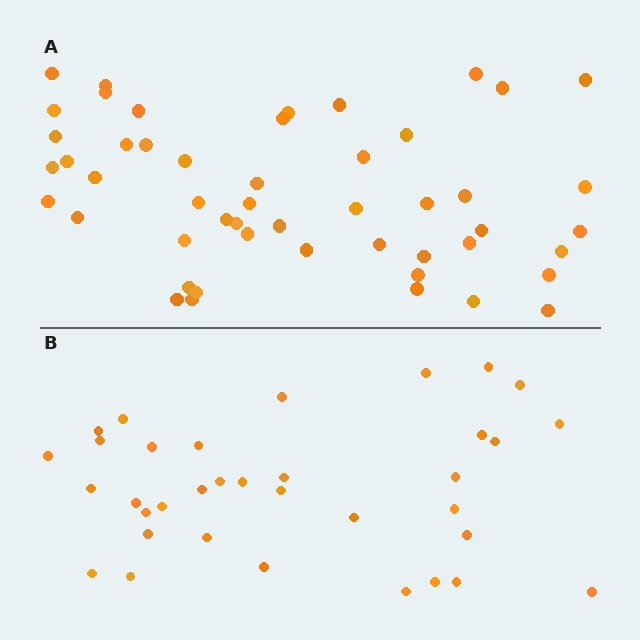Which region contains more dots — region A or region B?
Region A (the top region) has more dots.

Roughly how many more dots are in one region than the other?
Region A has approximately 15 more dots than region B.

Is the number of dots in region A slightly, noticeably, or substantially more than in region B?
Region A has noticeably more, but not dramatically so. The ratio is roughly 1.4 to 1.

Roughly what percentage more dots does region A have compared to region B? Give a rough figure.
About 45% more.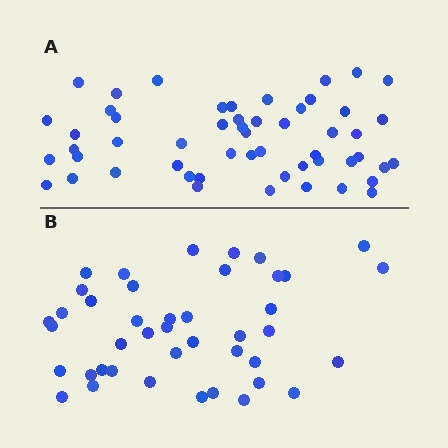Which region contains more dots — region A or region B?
Region A (the top region) has more dots.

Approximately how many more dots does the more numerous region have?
Region A has roughly 12 or so more dots than region B.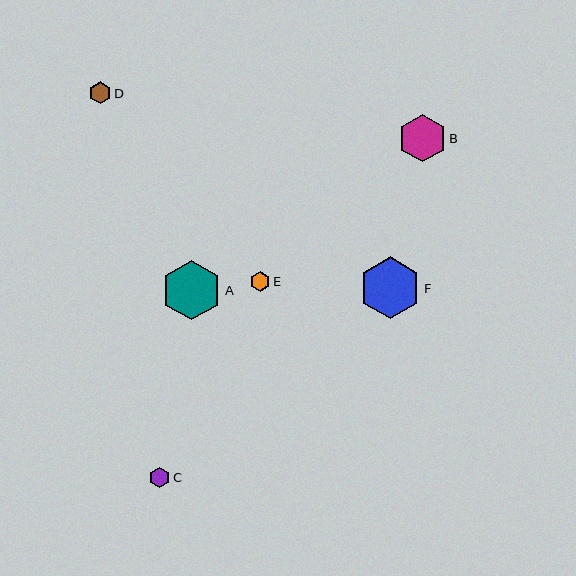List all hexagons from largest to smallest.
From largest to smallest: F, A, B, D, E, C.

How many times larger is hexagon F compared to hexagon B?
Hexagon F is approximately 1.3 times the size of hexagon B.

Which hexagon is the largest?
Hexagon F is the largest with a size of approximately 62 pixels.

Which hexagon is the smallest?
Hexagon C is the smallest with a size of approximately 20 pixels.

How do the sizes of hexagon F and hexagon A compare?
Hexagon F and hexagon A are approximately the same size.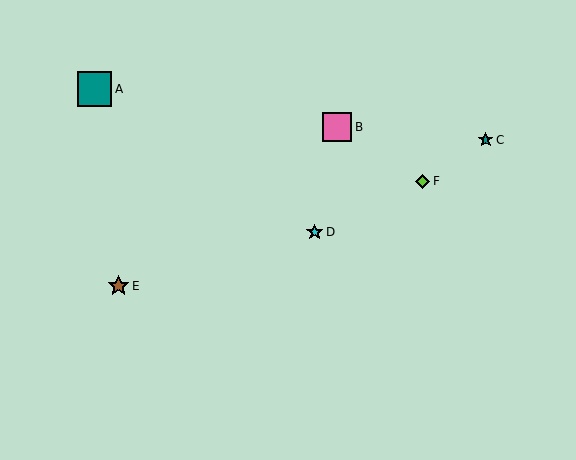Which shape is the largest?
The teal square (labeled A) is the largest.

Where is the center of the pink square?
The center of the pink square is at (337, 127).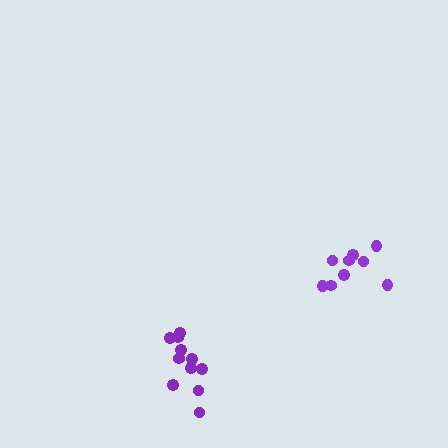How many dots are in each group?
Group 1: 9 dots, Group 2: 11 dots (20 total).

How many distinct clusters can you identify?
There are 2 distinct clusters.